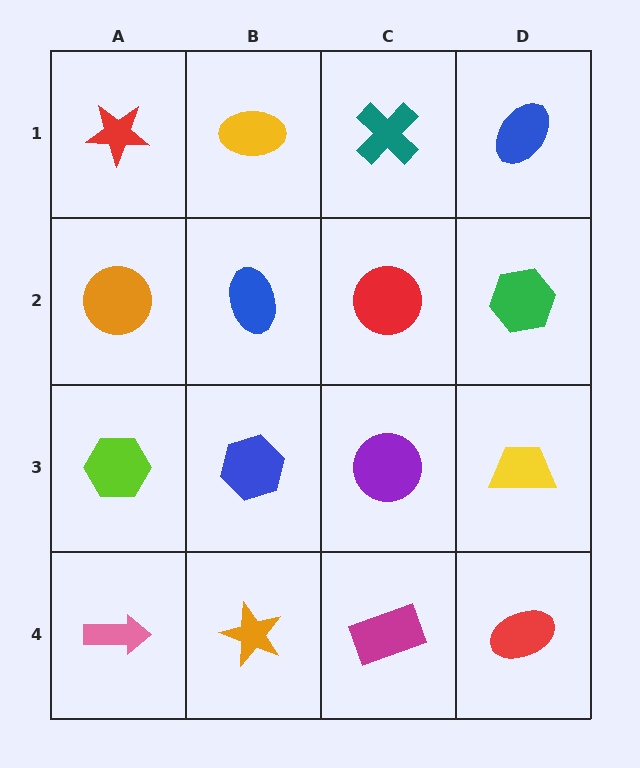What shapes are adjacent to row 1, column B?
A blue ellipse (row 2, column B), a red star (row 1, column A), a teal cross (row 1, column C).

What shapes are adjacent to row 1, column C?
A red circle (row 2, column C), a yellow ellipse (row 1, column B), a blue ellipse (row 1, column D).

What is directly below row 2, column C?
A purple circle.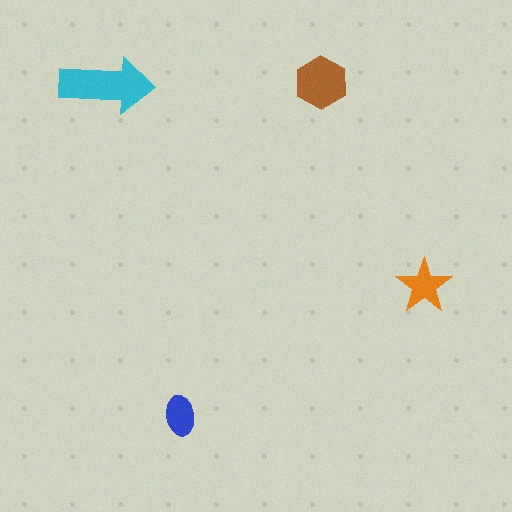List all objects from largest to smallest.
The cyan arrow, the brown hexagon, the orange star, the blue ellipse.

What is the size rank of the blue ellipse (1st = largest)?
4th.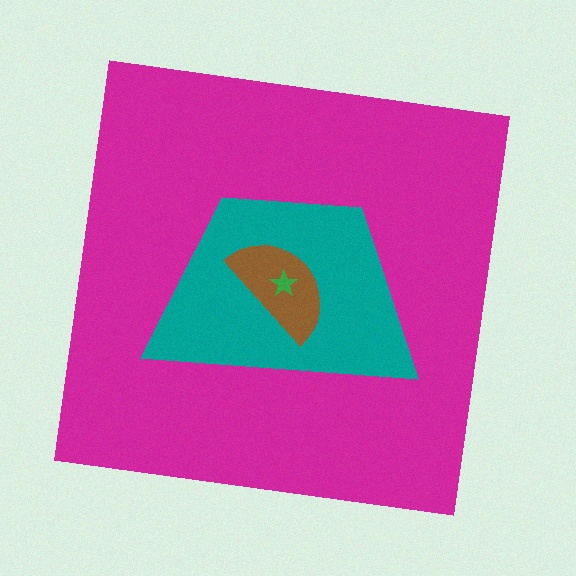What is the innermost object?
The green star.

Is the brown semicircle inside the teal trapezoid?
Yes.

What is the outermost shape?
The magenta square.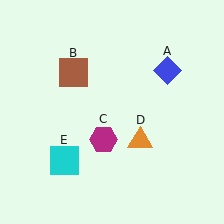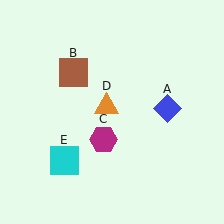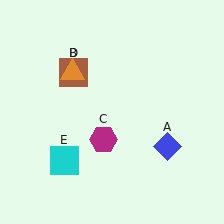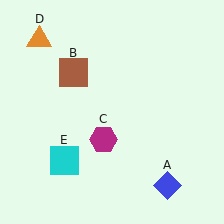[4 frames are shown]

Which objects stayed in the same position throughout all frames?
Brown square (object B) and magenta hexagon (object C) and cyan square (object E) remained stationary.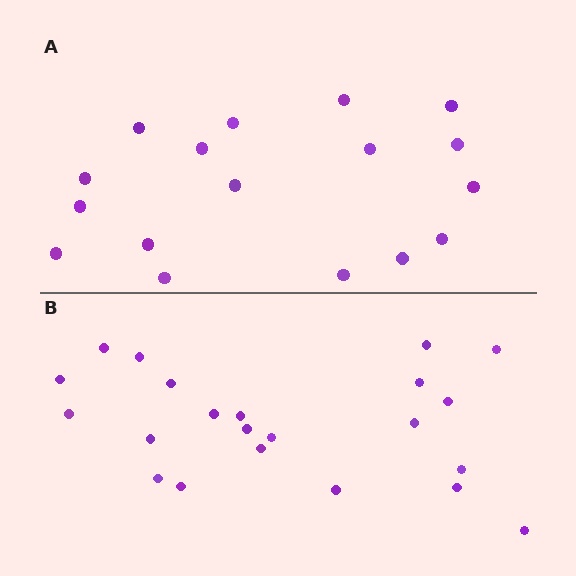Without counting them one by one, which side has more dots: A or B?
Region B (the bottom region) has more dots.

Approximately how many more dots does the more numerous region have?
Region B has about 5 more dots than region A.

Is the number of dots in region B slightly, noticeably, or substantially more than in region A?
Region B has noticeably more, but not dramatically so. The ratio is roughly 1.3 to 1.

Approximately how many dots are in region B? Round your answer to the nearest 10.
About 20 dots. (The exact count is 22, which rounds to 20.)